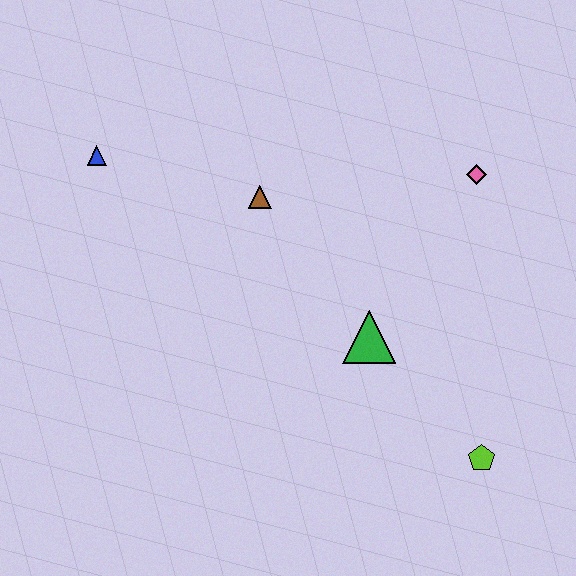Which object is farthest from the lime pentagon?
The blue triangle is farthest from the lime pentagon.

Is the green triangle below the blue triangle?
Yes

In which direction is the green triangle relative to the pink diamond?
The green triangle is below the pink diamond.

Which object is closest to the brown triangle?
The blue triangle is closest to the brown triangle.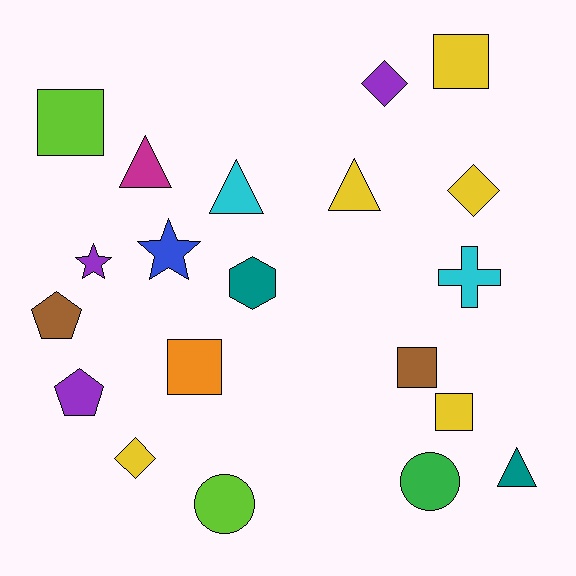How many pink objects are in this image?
There are no pink objects.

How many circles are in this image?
There are 2 circles.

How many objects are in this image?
There are 20 objects.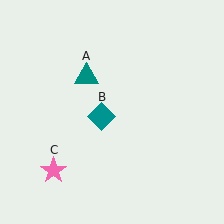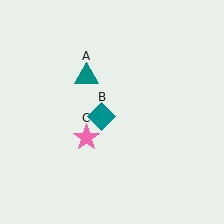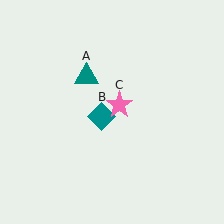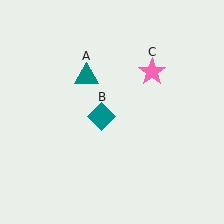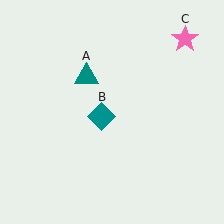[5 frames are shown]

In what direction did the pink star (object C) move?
The pink star (object C) moved up and to the right.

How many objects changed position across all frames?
1 object changed position: pink star (object C).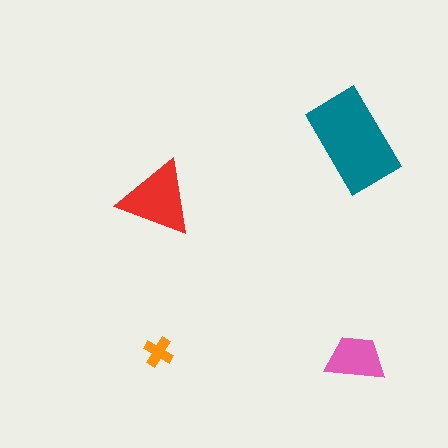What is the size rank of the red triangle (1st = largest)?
2nd.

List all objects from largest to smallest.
The teal rectangle, the red triangle, the pink trapezoid, the orange cross.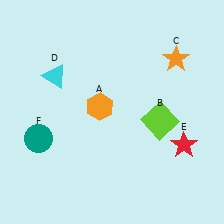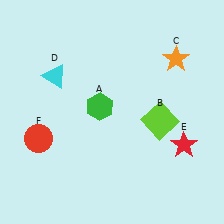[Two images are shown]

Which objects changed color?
A changed from orange to green. F changed from teal to red.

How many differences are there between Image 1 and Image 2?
There are 2 differences between the two images.